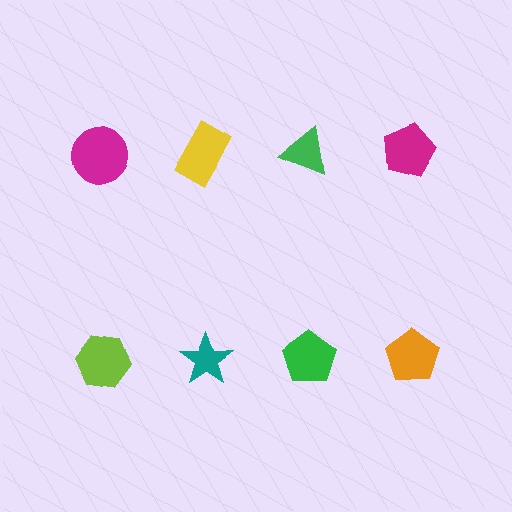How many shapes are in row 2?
4 shapes.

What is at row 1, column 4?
A magenta pentagon.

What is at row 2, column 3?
A green pentagon.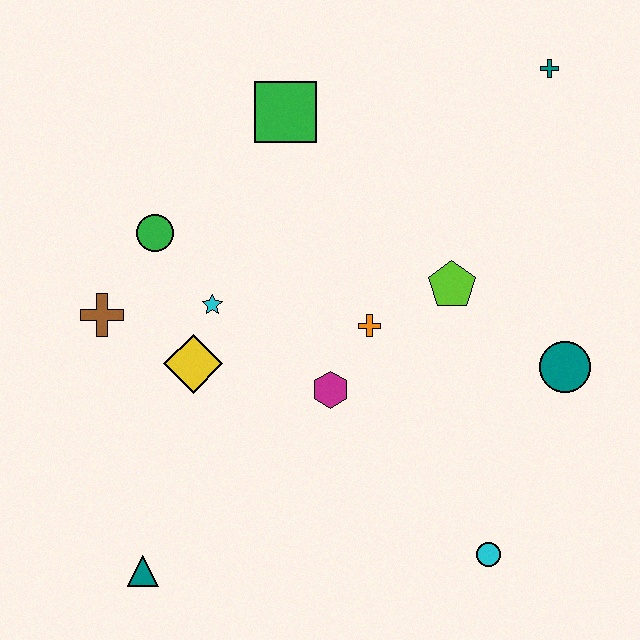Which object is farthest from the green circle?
The cyan circle is farthest from the green circle.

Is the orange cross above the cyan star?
No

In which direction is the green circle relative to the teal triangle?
The green circle is above the teal triangle.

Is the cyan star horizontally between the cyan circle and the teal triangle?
Yes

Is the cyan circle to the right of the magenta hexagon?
Yes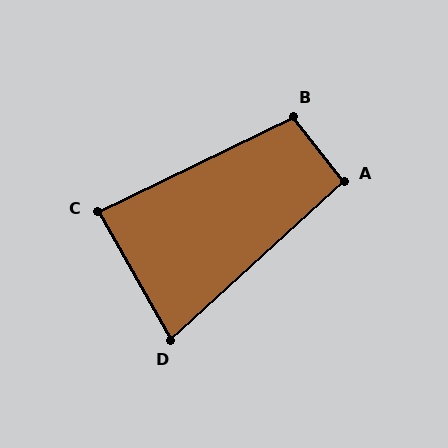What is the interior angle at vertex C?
Approximately 86 degrees (approximately right).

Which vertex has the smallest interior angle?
D, at approximately 77 degrees.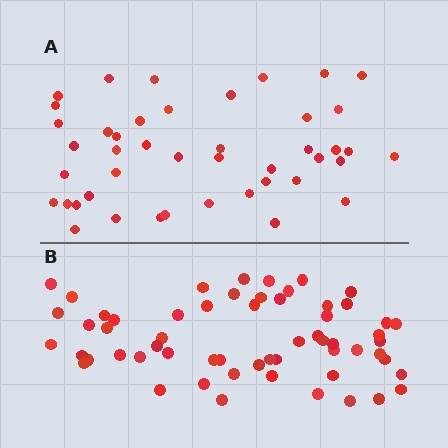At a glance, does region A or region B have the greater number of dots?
Region B (the bottom region) has more dots.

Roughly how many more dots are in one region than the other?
Region B has approximately 15 more dots than region A.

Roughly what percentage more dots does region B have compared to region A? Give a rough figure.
About 35% more.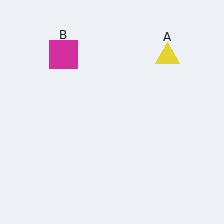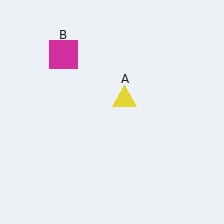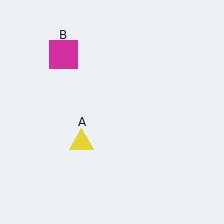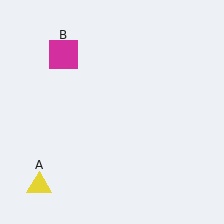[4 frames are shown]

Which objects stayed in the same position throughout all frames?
Magenta square (object B) remained stationary.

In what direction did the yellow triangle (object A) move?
The yellow triangle (object A) moved down and to the left.